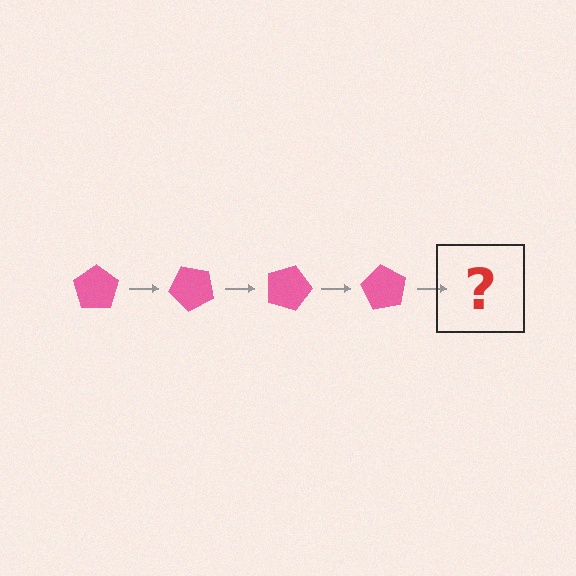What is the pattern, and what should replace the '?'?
The pattern is that the pentagon rotates 45 degrees each step. The '?' should be a pink pentagon rotated 180 degrees.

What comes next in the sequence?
The next element should be a pink pentagon rotated 180 degrees.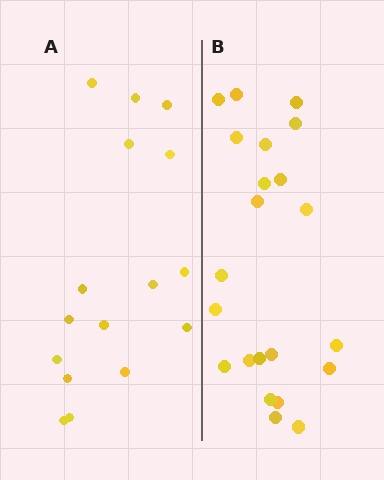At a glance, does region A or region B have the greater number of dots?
Region B (the right region) has more dots.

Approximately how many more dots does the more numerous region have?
Region B has about 6 more dots than region A.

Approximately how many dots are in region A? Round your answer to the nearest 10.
About 20 dots. (The exact count is 16, which rounds to 20.)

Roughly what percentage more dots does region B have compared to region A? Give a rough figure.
About 40% more.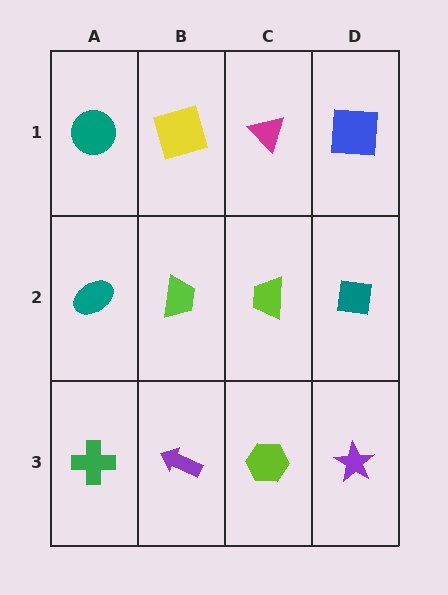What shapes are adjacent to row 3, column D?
A teal square (row 2, column D), a lime hexagon (row 3, column C).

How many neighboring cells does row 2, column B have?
4.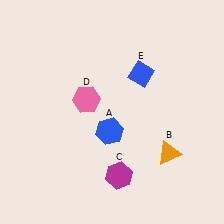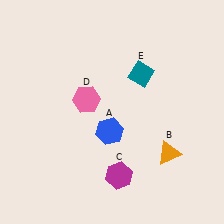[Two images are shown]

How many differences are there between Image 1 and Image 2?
There is 1 difference between the two images.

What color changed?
The diamond (E) changed from blue in Image 1 to teal in Image 2.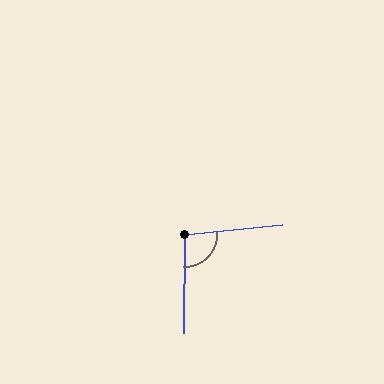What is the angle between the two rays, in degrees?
Approximately 97 degrees.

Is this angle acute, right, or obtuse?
It is obtuse.